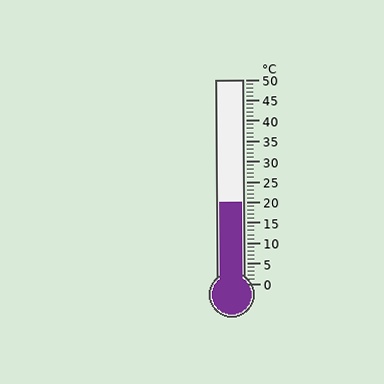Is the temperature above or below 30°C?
The temperature is below 30°C.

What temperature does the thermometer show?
The thermometer shows approximately 20°C.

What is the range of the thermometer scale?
The thermometer scale ranges from 0°C to 50°C.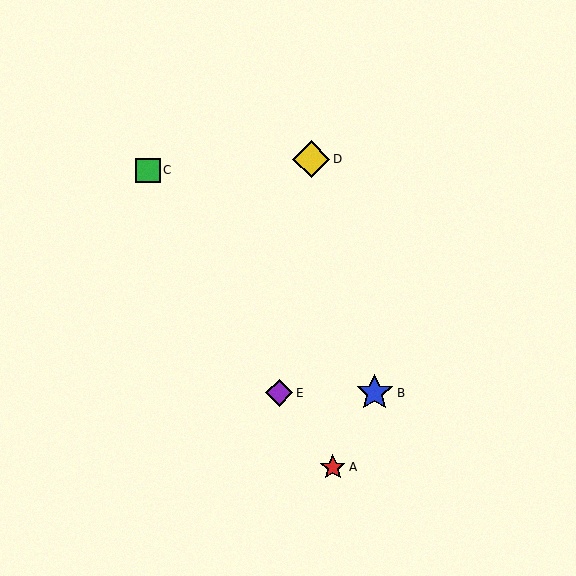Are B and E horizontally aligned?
Yes, both are at y≈393.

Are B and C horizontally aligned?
No, B is at y≈393 and C is at y≈170.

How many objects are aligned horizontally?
2 objects (B, E) are aligned horizontally.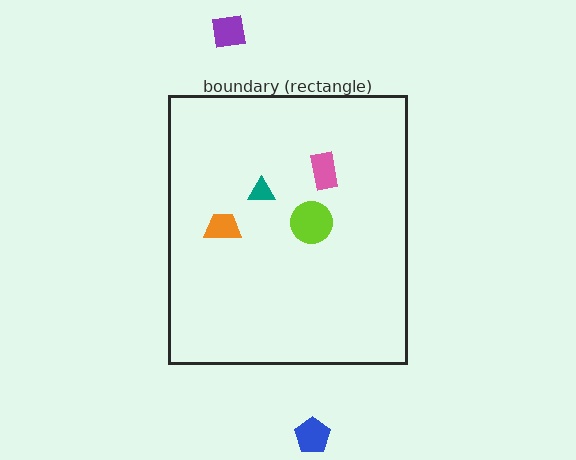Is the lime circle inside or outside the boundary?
Inside.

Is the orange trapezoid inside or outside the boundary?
Inside.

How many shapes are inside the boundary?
4 inside, 2 outside.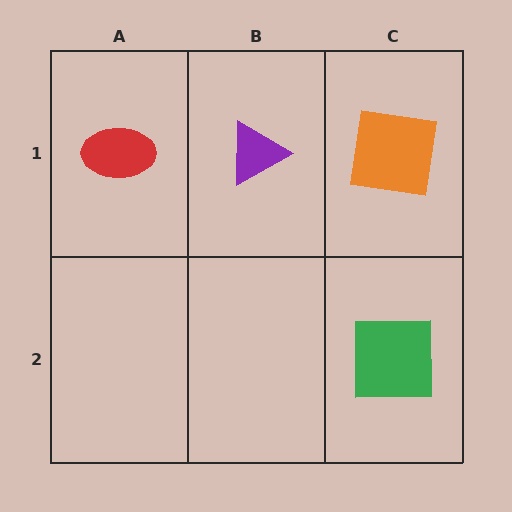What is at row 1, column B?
A purple triangle.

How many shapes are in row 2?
1 shape.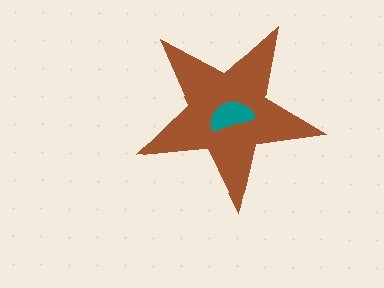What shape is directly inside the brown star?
The teal semicircle.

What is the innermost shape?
The teal semicircle.